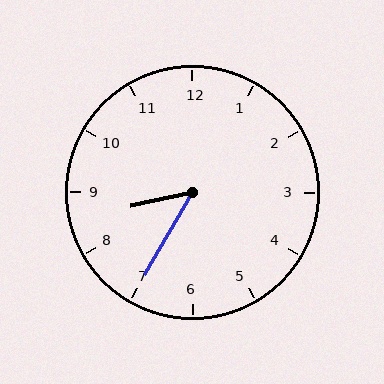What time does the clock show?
8:35.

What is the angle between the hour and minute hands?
Approximately 48 degrees.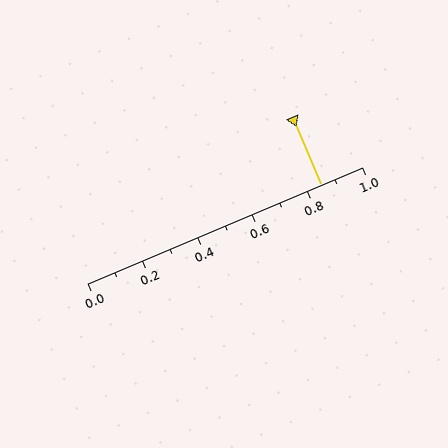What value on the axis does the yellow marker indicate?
The marker indicates approximately 0.85.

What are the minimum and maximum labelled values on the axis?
The axis runs from 0.0 to 1.0.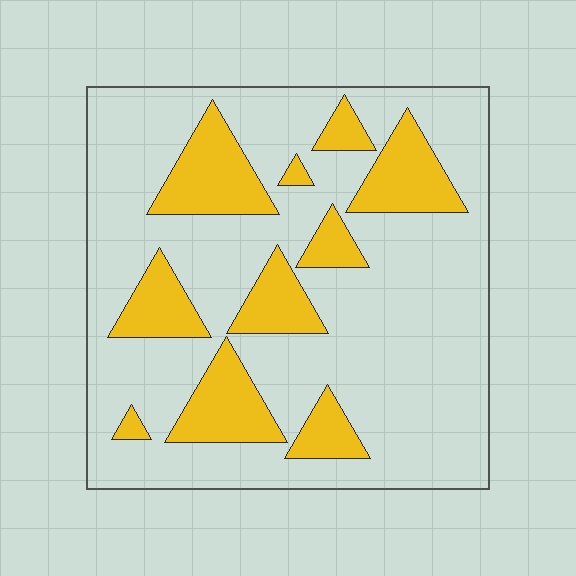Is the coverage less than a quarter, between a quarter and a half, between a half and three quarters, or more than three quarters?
Less than a quarter.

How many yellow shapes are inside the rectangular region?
10.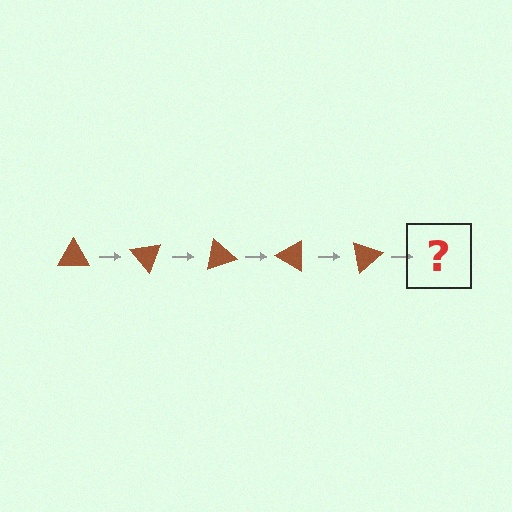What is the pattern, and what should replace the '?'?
The pattern is that the triangle rotates 50 degrees each step. The '?' should be a brown triangle rotated 250 degrees.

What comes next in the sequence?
The next element should be a brown triangle rotated 250 degrees.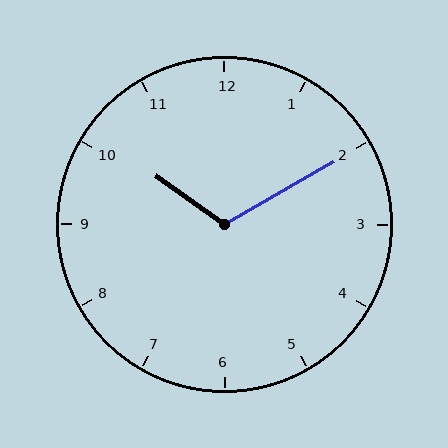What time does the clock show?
10:10.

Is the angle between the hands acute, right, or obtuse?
It is obtuse.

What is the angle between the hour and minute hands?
Approximately 115 degrees.